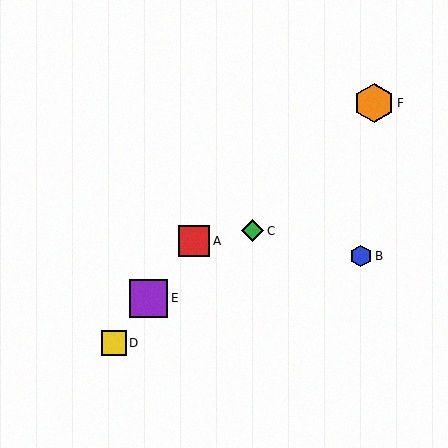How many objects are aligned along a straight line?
3 objects (A, D, E) are aligned along a straight line.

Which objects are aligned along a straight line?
Objects A, D, E are aligned along a straight line.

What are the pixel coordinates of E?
Object E is at (149, 299).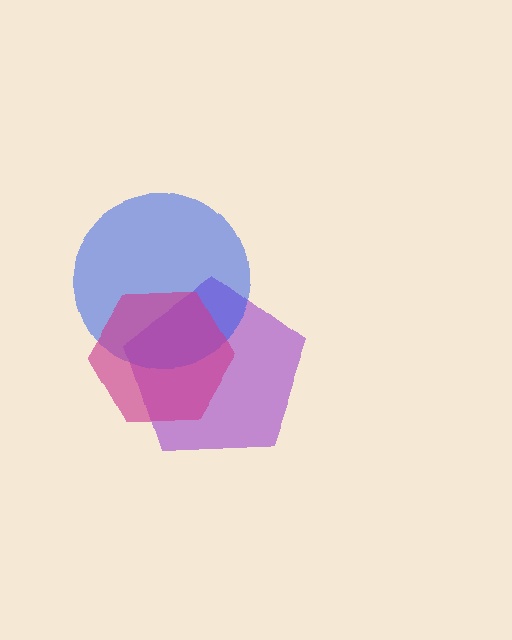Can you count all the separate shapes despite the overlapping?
Yes, there are 3 separate shapes.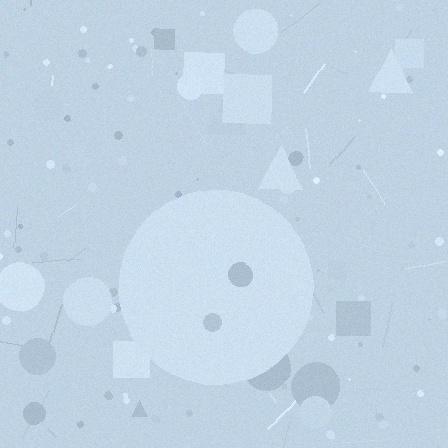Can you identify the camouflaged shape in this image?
The camouflaged shape is a circle.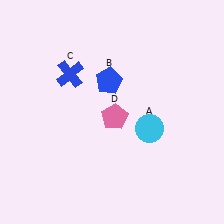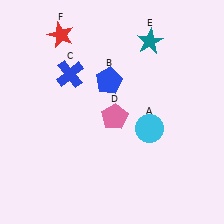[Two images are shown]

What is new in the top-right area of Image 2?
A teal star (E) was added in the top-right area of Image 2.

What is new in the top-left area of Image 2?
A red star (F) was added in the top-left area of Image 2.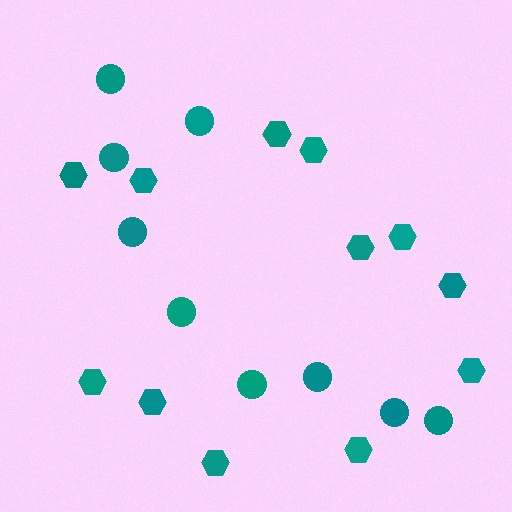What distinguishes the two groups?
There are 2 groups: one group of hexagons (12) and one group of circles (9).